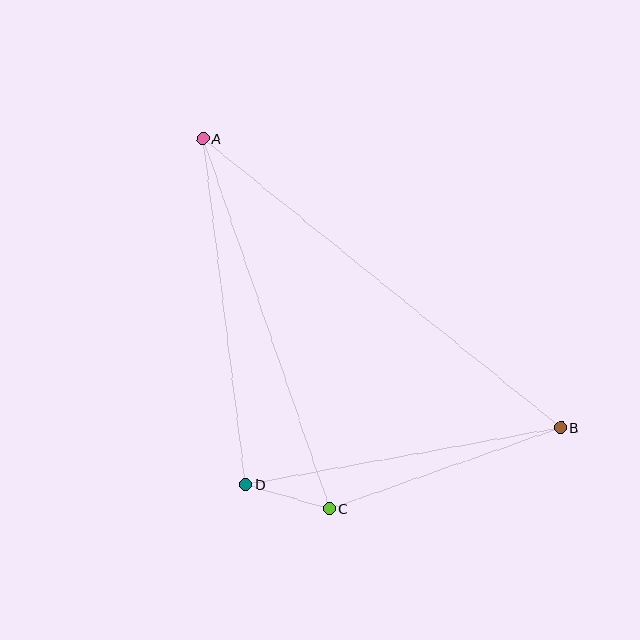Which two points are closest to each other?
Points C and D are closest to each other.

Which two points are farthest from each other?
Points A and B are farthest from each other.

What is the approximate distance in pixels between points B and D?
The distance between B and D is approximately 320 pixels.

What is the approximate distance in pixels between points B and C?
The distance between B and C is approximately 245 pixels.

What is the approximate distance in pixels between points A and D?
The distance between A and D is approximately 348 pixels.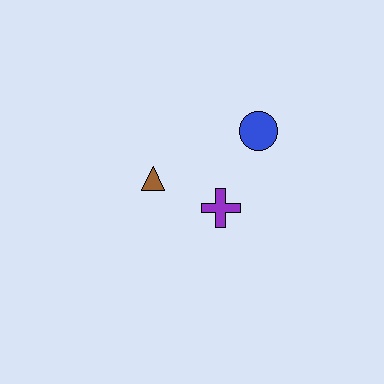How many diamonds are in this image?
There are no diamonds.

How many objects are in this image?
There are 3 objects.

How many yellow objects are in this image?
There are no yellow objects.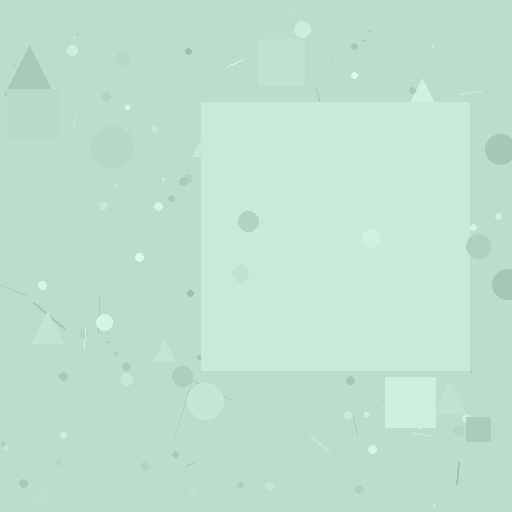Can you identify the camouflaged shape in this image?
The camouflaged shape is a square.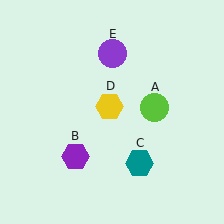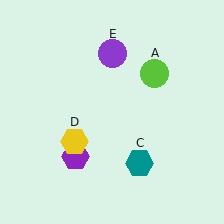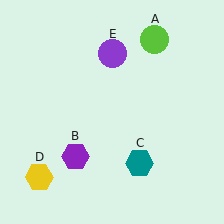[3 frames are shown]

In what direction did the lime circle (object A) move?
The lime circle (object A) moved up.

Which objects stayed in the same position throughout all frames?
Purple hexagon (object B) and teal hexagon (object C) and purple circle (object E) remained stationary.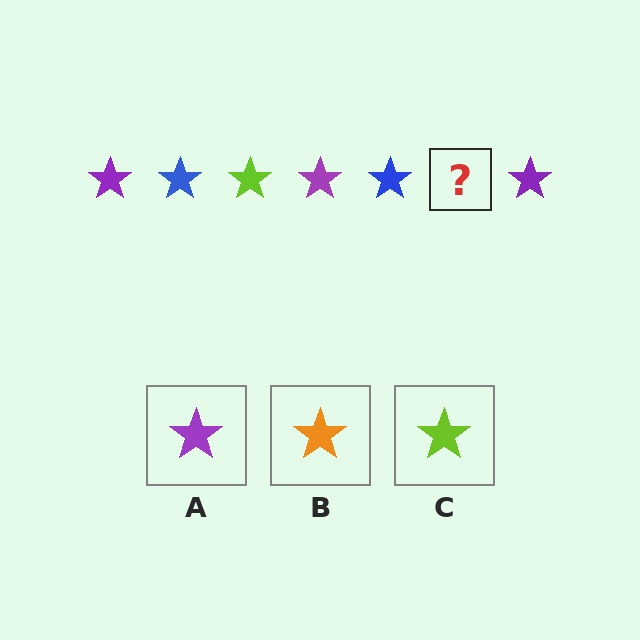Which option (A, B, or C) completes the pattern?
C.